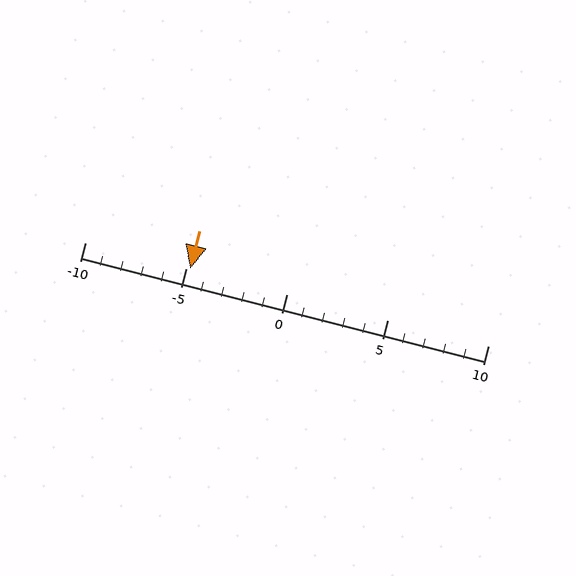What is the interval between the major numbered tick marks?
The major tick marks are spaced 5 units apart.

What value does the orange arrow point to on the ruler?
The orange arrow points to approximately -5.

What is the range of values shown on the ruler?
The ruler shows values from -10 to 10.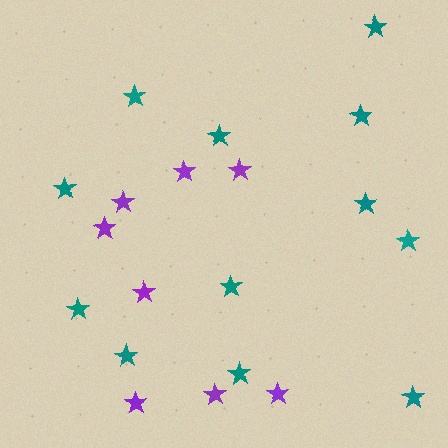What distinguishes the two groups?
There are 2 groups: one group of purple stars (8) and one group of teal stars (12).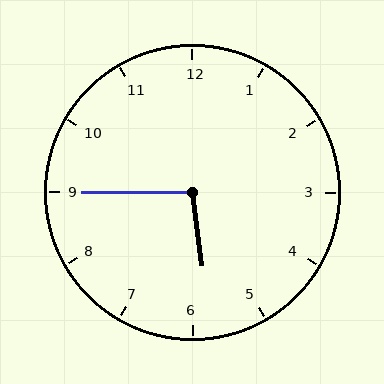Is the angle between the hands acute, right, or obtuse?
It is obtuse.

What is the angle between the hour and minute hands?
Approximately 98 degrees.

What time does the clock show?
5:45.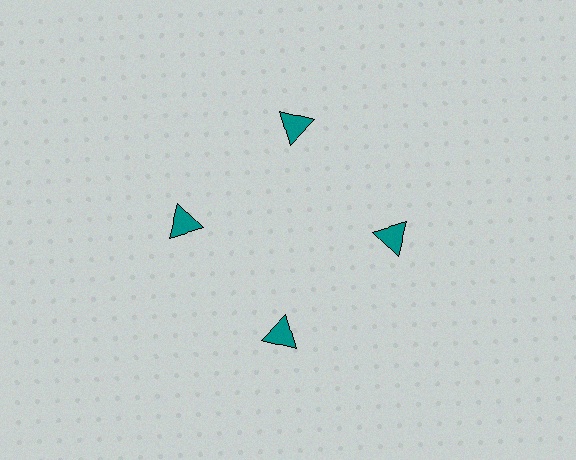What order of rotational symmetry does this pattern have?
This pattern has 4-fold rotational symmetry.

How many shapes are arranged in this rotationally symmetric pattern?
There are 4 shapes, arranged in 4 groups of 1.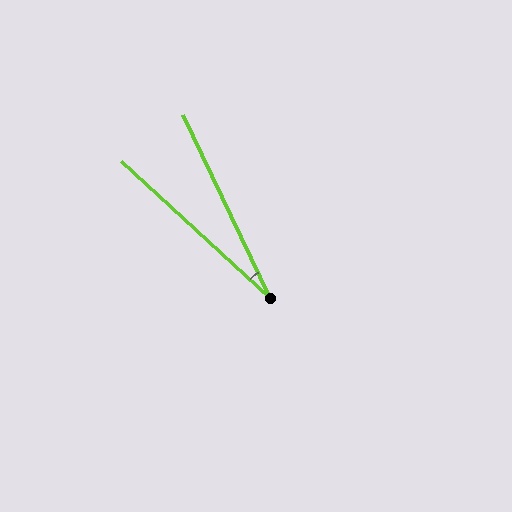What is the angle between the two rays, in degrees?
Approximately 22 degrees.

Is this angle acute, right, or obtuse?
It is acute.